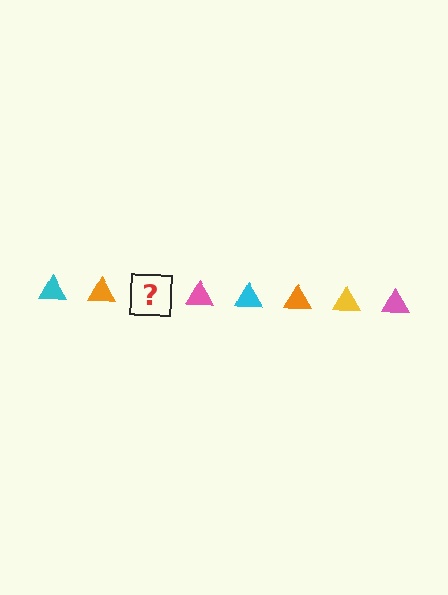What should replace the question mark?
The question mark should be replaced with a yellow triangle.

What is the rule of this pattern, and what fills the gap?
The rule is that the pattern cycles through cyan, orange, yellow, pink triangles. The gap should be filled with a yellow triangle.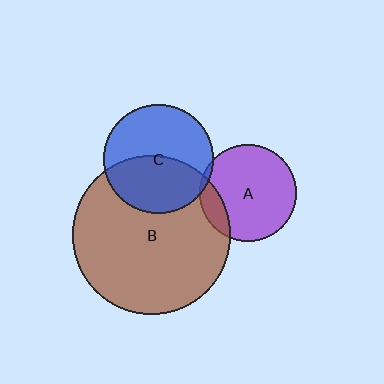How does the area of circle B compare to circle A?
Approximately 2.7 times.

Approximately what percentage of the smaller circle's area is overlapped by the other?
Approximately 15%.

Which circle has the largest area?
Circle B (brown).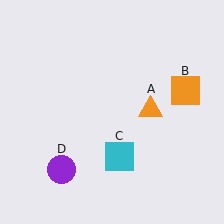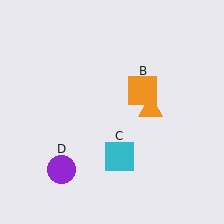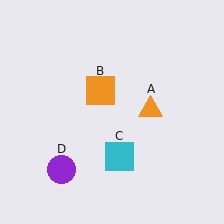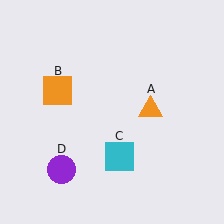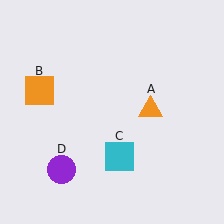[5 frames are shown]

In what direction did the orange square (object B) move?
The orange square (object B) moved left.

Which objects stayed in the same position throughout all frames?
Orange triangle (object A) and cyan square (object C) and purple circle (object D) remained stationary.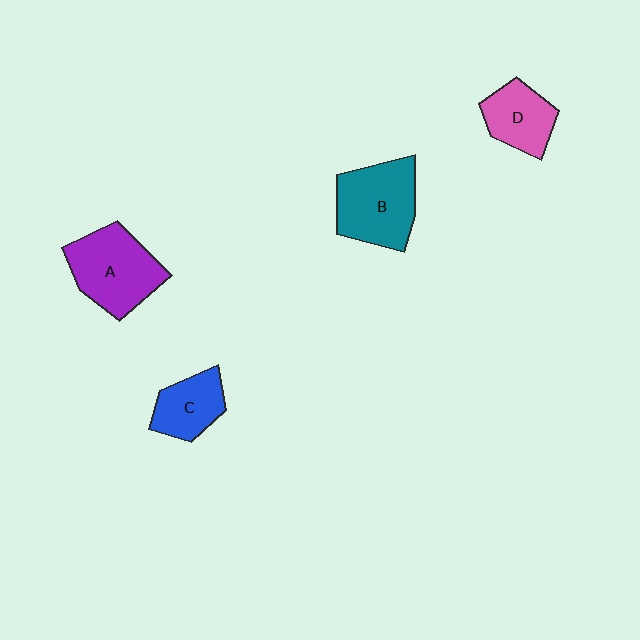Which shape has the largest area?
Shape A (purple).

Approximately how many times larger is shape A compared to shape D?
Approximately 1.5 times.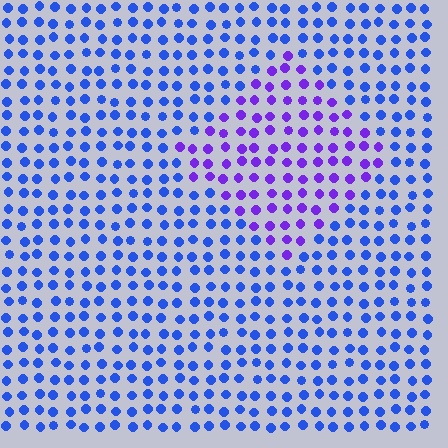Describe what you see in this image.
The image is filled with small blue elements in a uniform arrangement. A diamond-shaped region is visible where the elements are tinted to a slightly different hue, forming a subtle color boundary.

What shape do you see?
I see a diamond.